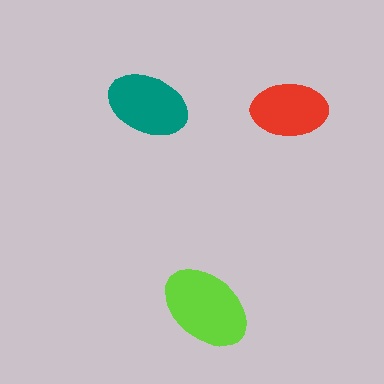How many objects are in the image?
There are 3 objects in the image.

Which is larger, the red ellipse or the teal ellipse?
The teal one.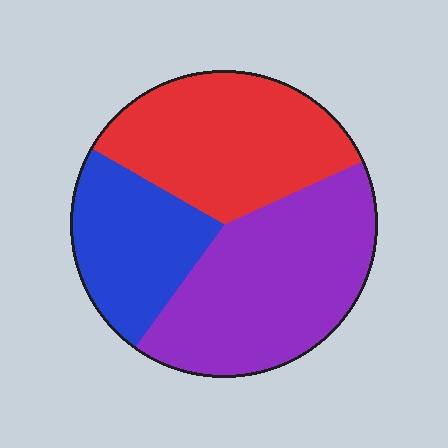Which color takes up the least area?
Blue, at roughly 25%.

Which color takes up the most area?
Purple, at roughly 40%.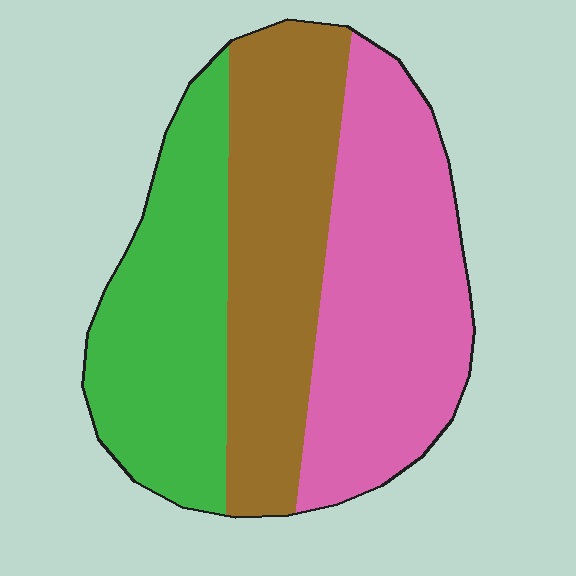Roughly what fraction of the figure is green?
Green takes up about one third (1/3) of the figure.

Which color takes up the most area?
Pink, at roughly 40%.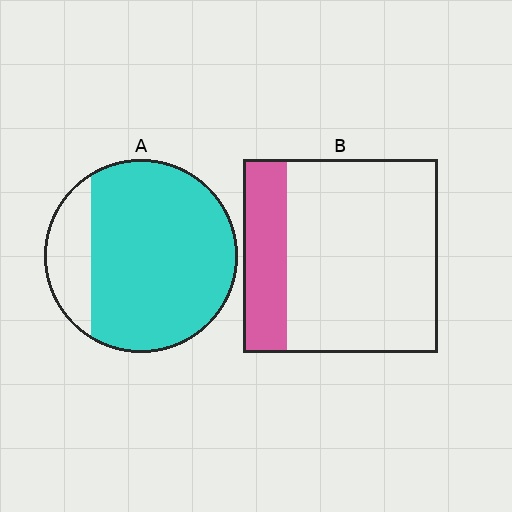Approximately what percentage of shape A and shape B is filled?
A is approximately 80% and B is approximately 25%.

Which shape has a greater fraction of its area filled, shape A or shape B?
Shape A.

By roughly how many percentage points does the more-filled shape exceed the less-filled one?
By roughly 60 percentage points (A over B).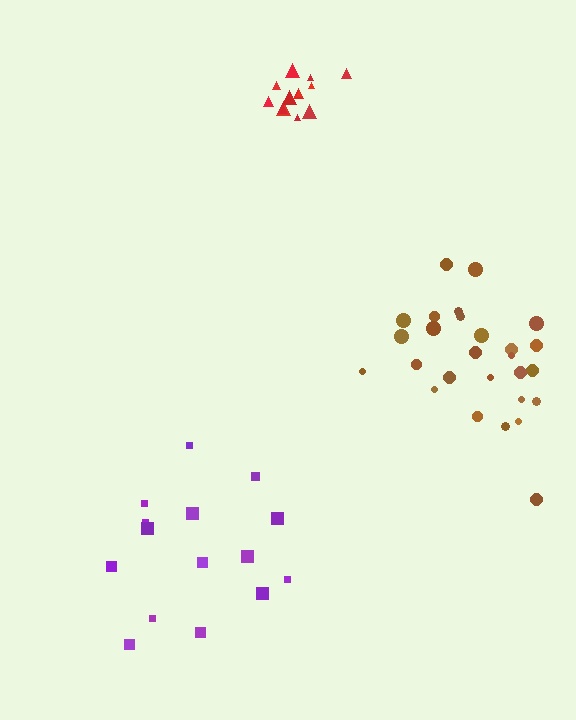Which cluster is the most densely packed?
Red.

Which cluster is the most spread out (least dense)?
Purple.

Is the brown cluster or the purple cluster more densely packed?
Brown.